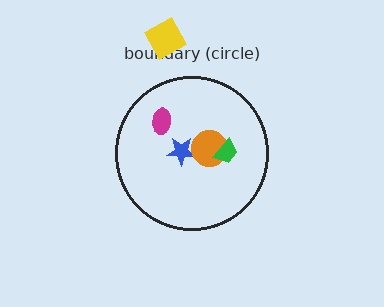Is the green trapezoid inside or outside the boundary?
Inside.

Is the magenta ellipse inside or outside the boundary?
Inside.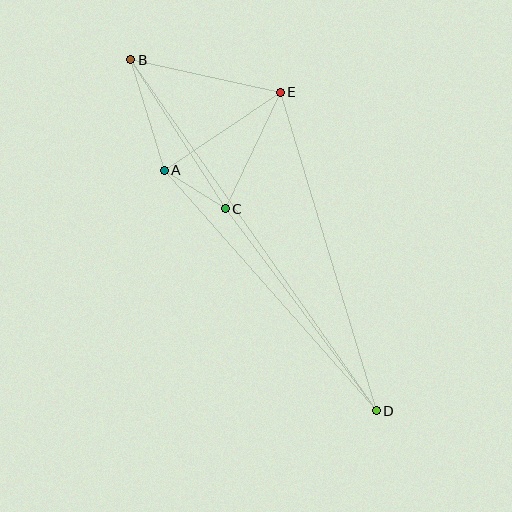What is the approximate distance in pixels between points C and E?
The distance between C and E is approximately 129 pixels.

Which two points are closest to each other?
Points A and C are closest to each other.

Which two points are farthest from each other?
Points B and D are farthest from each other.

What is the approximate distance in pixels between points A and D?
The distance between A and D is approximately 321 pixels.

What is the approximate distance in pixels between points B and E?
The distance between B and E is approximately 153 pixels.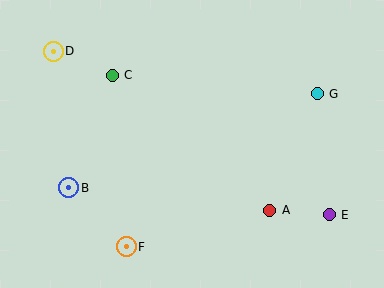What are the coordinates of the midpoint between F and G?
The midpoint between F and G is at (222, 170).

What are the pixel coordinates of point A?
Point A is at (270, 210).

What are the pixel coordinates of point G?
Point G is at (317, 94).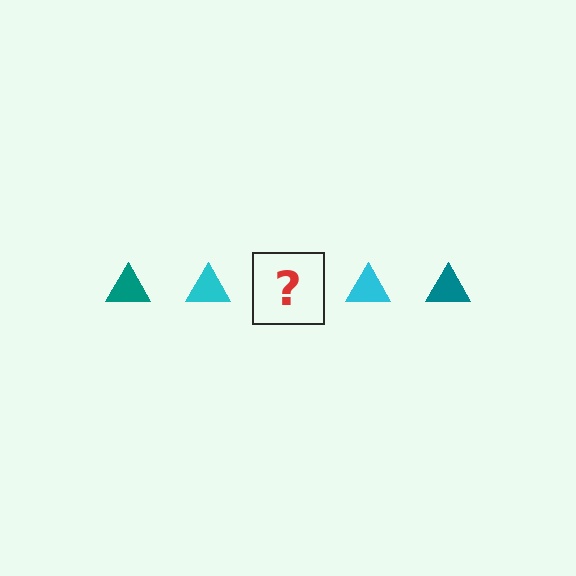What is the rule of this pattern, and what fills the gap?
The rule is that the pattern cycles through teal, cyan triangles. The gap should be filled with a teal triangle.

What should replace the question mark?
The question mark should be replaced with a teal triangle.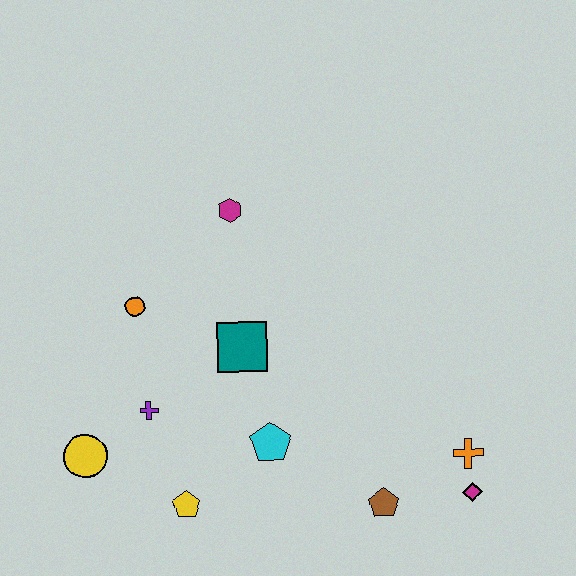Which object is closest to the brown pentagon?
The magenta diamond is closest to the brown pentagon.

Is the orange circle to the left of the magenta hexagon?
Yes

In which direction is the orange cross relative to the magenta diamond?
The orange cross is above the magenta diamond.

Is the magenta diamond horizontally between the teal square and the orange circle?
No